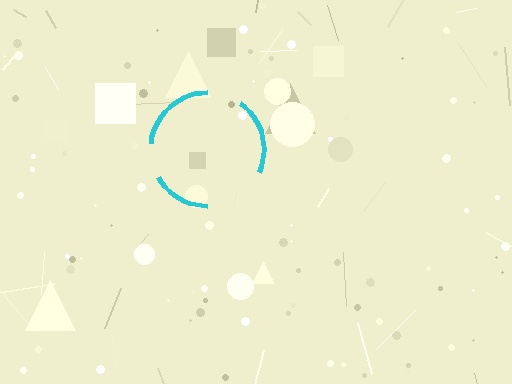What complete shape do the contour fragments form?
The contour fragments form a circle.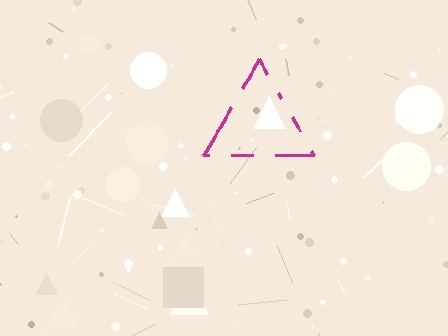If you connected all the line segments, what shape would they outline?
They would outline a triangle.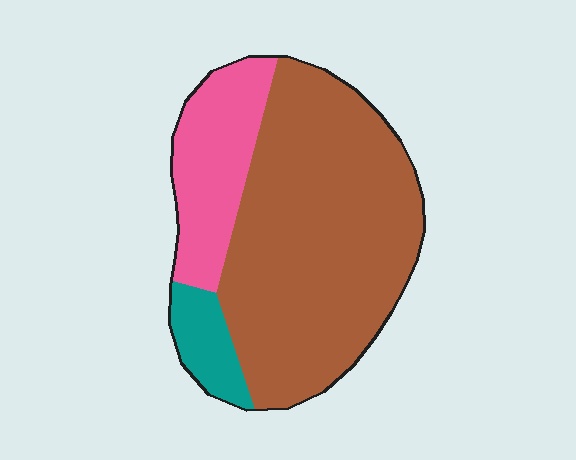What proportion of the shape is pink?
Pink covers around 20% of the shape.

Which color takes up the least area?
Teal, at roughly 10%.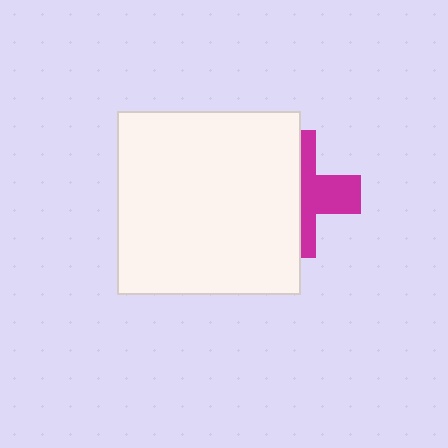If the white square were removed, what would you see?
You would see the complete magenta cross.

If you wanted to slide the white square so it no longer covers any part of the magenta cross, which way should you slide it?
Slide it left — that is the most direct way to separate the two shapes.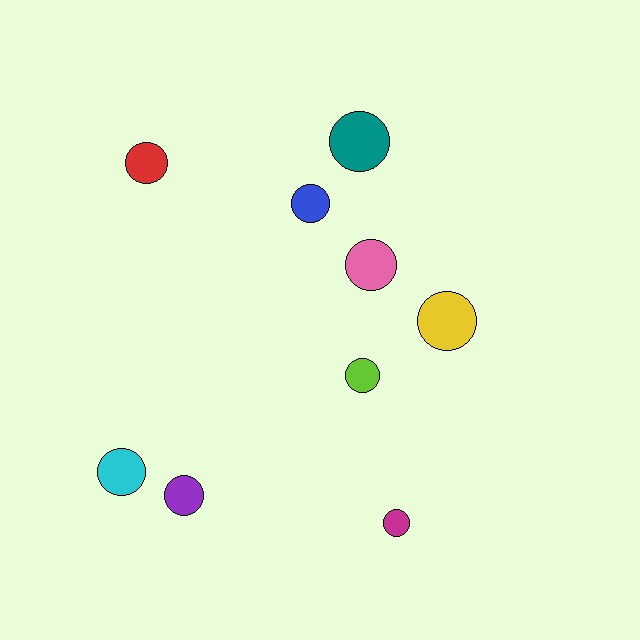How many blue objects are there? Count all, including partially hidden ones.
There is 1 blue object.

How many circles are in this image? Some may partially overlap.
There are 9 circles.